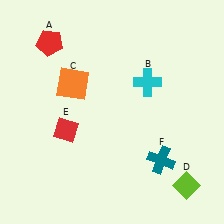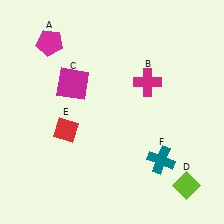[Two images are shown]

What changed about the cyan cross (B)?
In Image 1, B is cyan. In Image 2, it changed to magenta.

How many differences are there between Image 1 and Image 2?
There are 3 differences between the two images.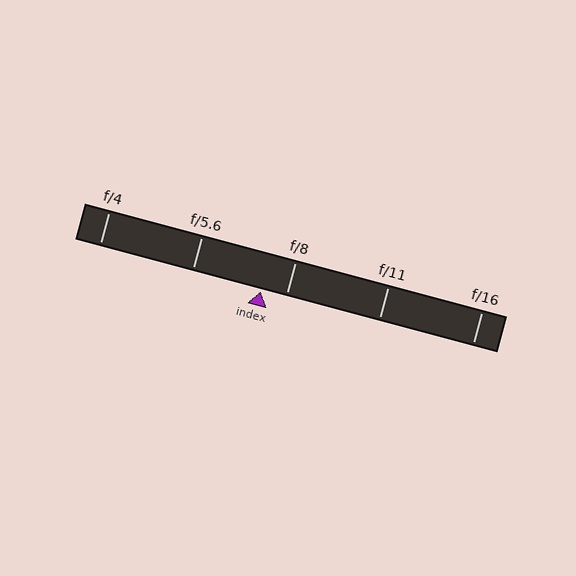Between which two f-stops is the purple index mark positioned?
The index mark is between f/5.6 and f/8.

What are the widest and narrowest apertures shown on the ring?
The widest aperture shown is f/4 and the narrowest is f/16.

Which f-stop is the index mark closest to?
The index mark is closest to f/8.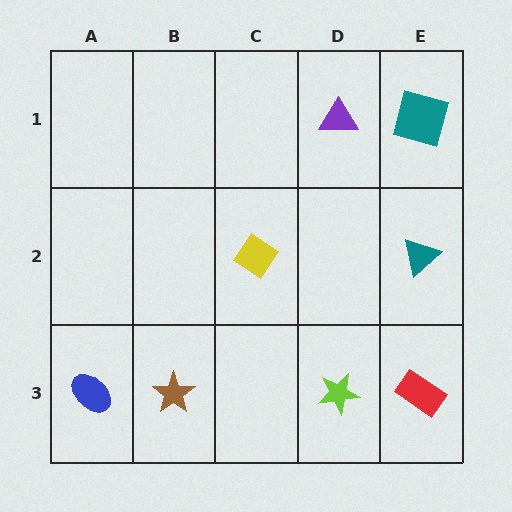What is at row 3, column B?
A brown star.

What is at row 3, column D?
A lime star.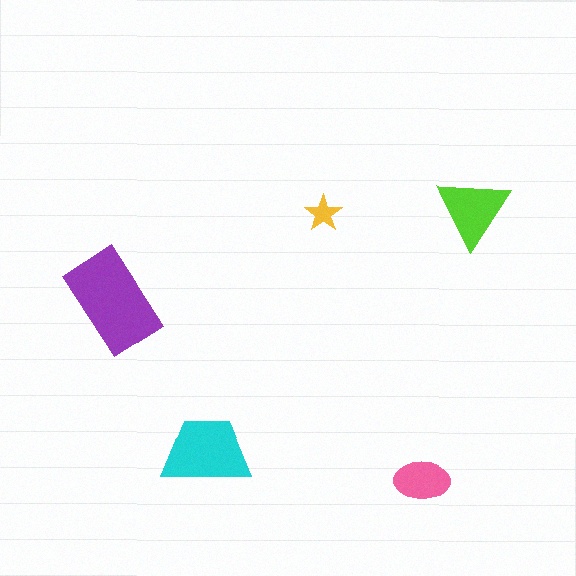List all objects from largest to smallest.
The purple rectangle, the cyan trapezoid, the lime triangle, the pink ellipse, the yellow star.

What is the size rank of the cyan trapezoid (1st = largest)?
2nd.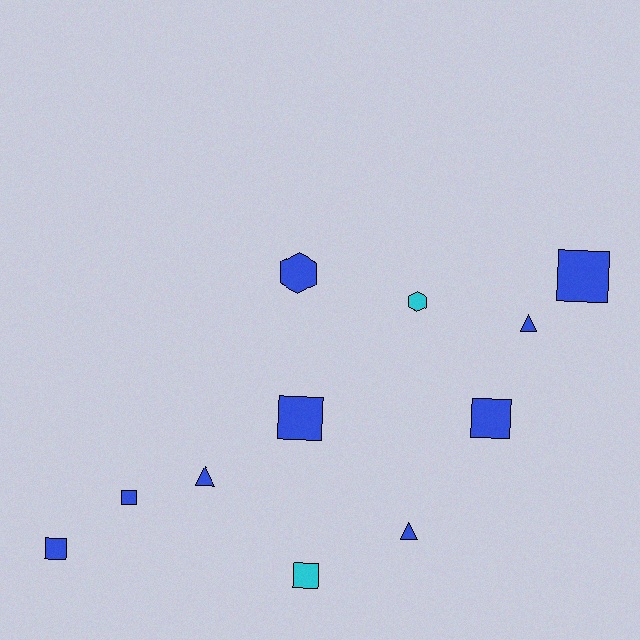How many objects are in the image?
There are 11 objects.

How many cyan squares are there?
There is 1 cyan square.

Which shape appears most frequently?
Square, with 6 objects.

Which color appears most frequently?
Blue, with 9 objects.